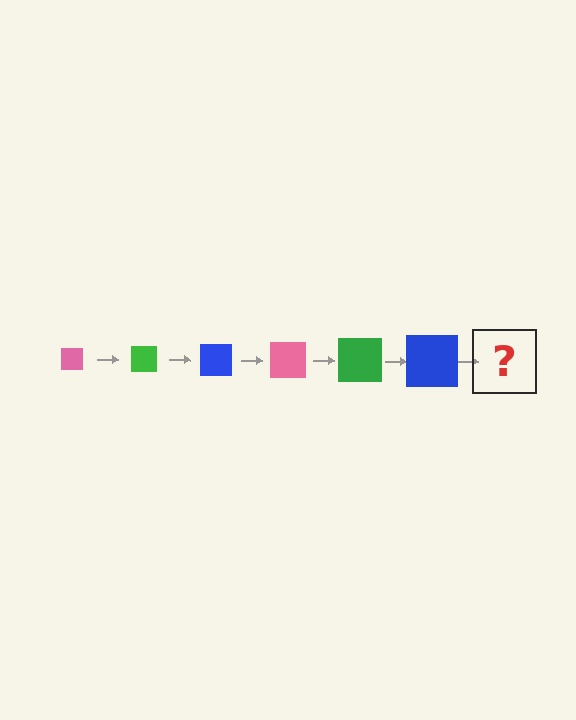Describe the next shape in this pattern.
It should be a pink square, larger than the previous one.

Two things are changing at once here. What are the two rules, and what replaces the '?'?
The two rules are that the square grows larger each step and the color cycles through pink, green, and blue. The '?' should be a pink square, larger than the previous one.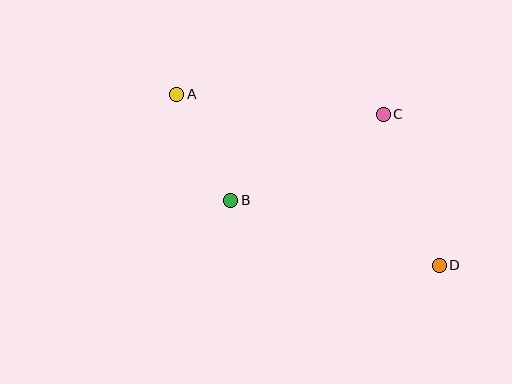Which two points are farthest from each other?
Points A and D are farthest from each other.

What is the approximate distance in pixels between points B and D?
The distance between B and D is approximately 218 pixels.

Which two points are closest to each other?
Points A and B are closest to each other.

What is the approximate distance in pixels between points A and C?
The distance between A and C is approximately 207 pixels.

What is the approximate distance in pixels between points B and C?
The distance between B and C is approximately 175 pixels.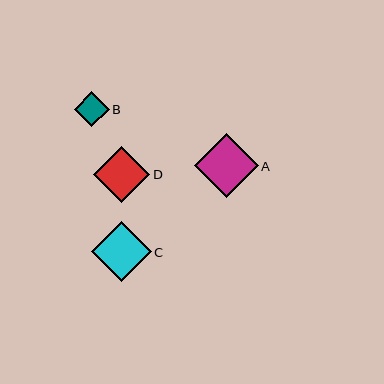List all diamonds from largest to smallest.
From largest to smallest: A, C, D, B.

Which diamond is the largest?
Diamond A is the largest with a size of approximately 64 pixels.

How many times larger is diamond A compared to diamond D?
Diamond A is approximately 1.1 times the size of diamond D.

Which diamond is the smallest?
Diamond B is the smallest with a size of approximately 35 pixels.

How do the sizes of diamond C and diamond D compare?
Diamond C and diamond D are approximately the same size.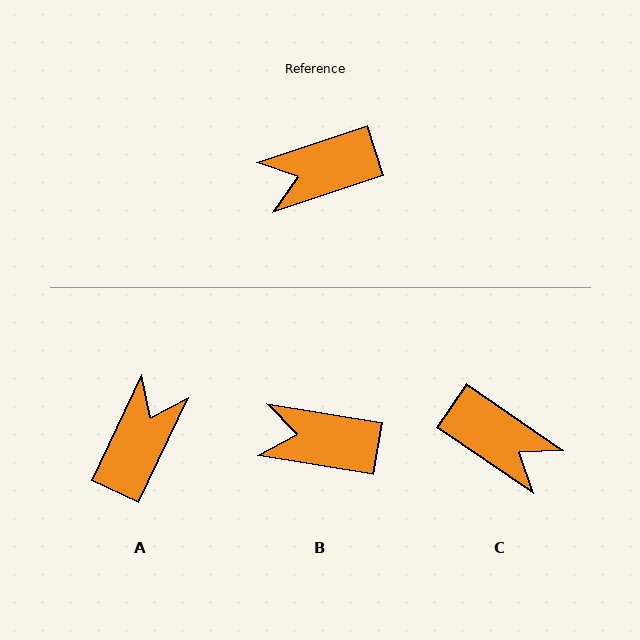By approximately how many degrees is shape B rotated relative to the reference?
Approximately 28 degrees clockwise.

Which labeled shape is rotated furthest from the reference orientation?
A, about 134 degrees away.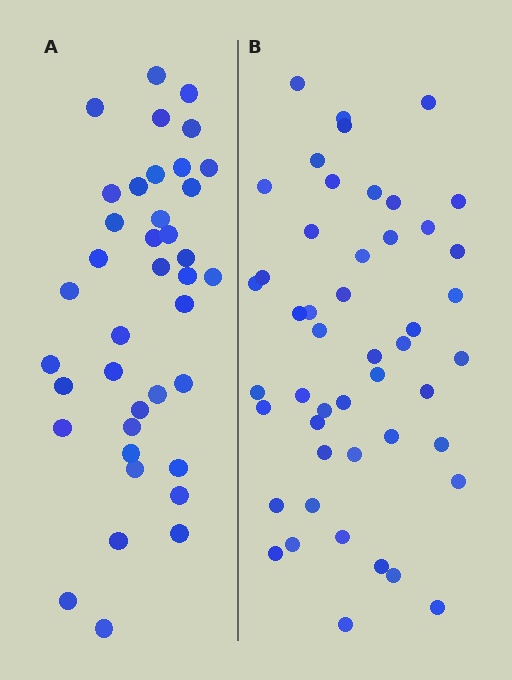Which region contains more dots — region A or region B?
Region B (the right region) has more dots.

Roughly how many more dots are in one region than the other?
Region B has roughly 8 or so more dots than region A.